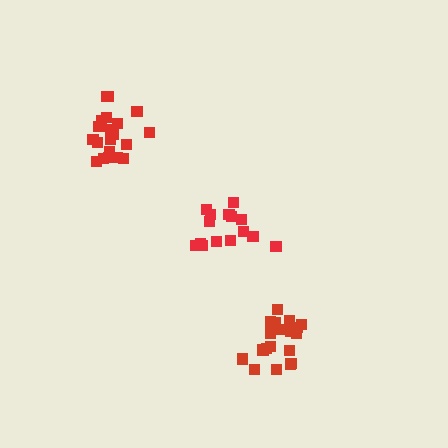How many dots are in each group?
Group 1: 20 dots, Group 2: 15 dots, Group 3: 20 dots (55 total).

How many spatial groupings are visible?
There are 3 spatial groupings.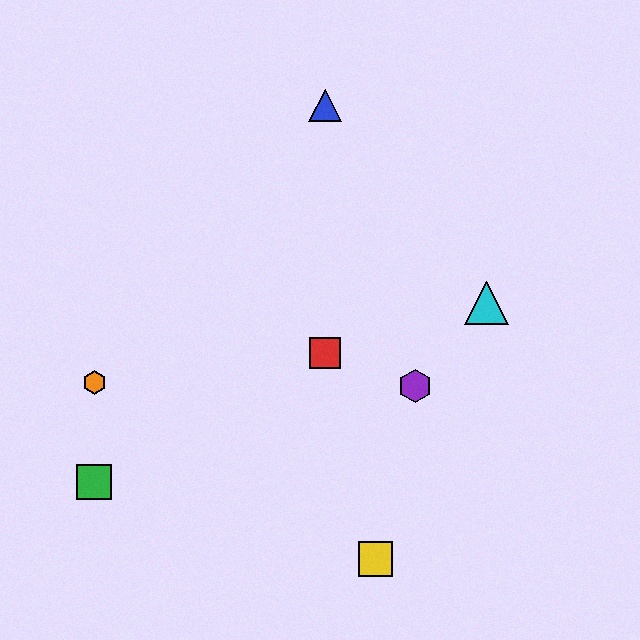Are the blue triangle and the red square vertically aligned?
Yes, both are at x≈325.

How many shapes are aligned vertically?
2 shapes (the red square, the blue triangle) are aligned vertically.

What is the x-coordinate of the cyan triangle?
The cyan triangle is at x≈487.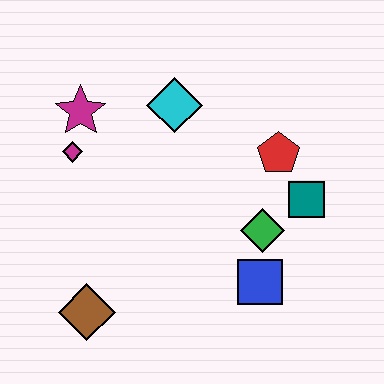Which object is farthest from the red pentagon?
The brown diamond is farthest from the red pentagon.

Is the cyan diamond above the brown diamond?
Yes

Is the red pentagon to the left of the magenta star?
No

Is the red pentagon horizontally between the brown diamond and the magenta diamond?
No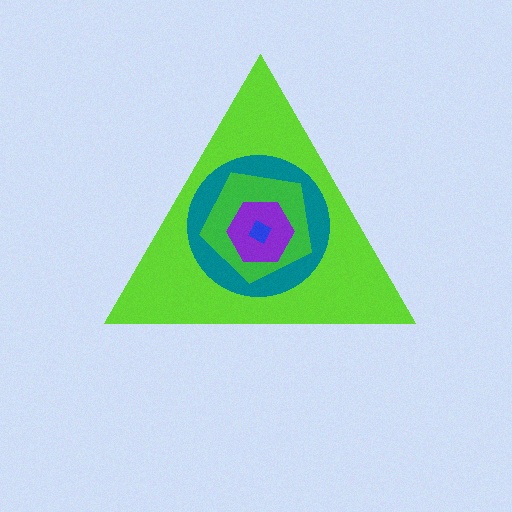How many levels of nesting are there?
5.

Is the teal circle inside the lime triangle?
Yes.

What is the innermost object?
The blue square.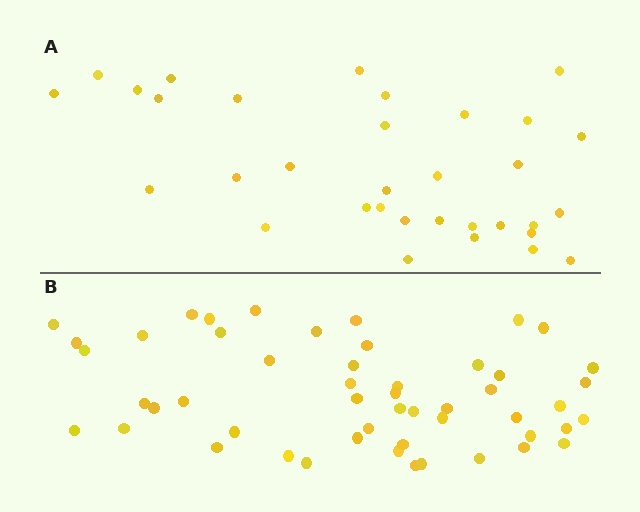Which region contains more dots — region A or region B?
Region B (the bottom region) has more dots.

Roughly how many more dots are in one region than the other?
Region B has approximately 20 more dots than region A.